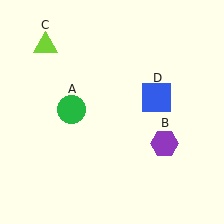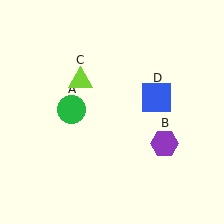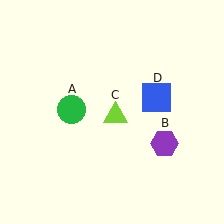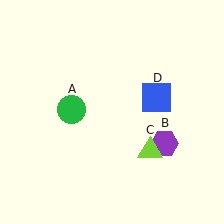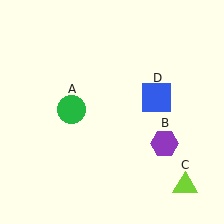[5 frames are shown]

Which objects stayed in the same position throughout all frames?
Green circle (object A) and purple hexagon (object B) and blue square (object D) remained stationary.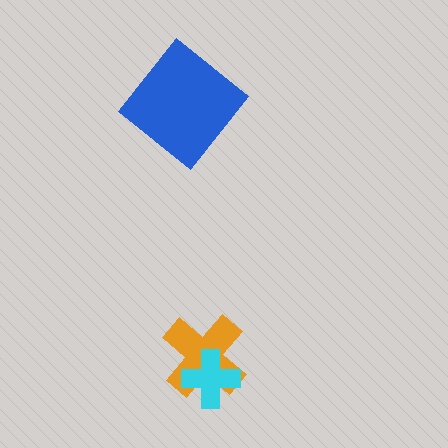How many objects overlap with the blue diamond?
0 objects overlap with the blue diamond.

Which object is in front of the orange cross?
The cyan cross is in front of the orange cross.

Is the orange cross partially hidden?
Yes, it is partially covered by another shape.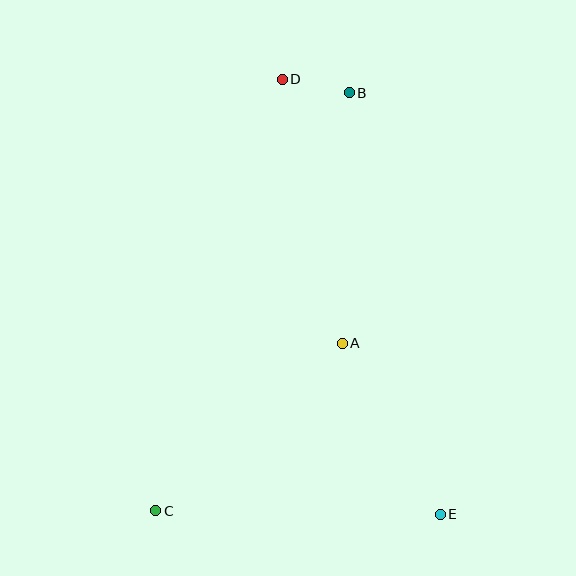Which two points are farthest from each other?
Points D and E are farthest from each other.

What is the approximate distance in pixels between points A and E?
The distance between A and E is approximately 197 pixels.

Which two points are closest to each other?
Points B and D are closest to each other.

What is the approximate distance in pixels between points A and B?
The distance between A and B is approximately 251 pixels.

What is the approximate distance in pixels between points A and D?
The distance between A and D is approximately 271 pixels.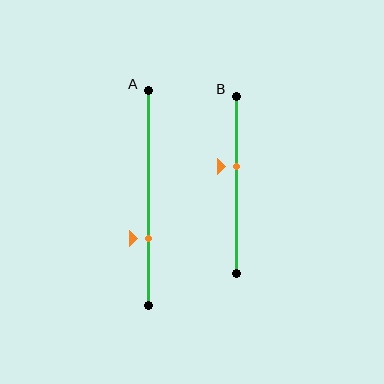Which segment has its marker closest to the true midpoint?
Segment B has its marker closest to the true midpoint.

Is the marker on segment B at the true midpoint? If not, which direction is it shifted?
No, the marker on segment B is shifted upward by about 10% of the segment length.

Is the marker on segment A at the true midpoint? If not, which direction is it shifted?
No, the marker on segment A is shifted downward by about 19% of the segment length.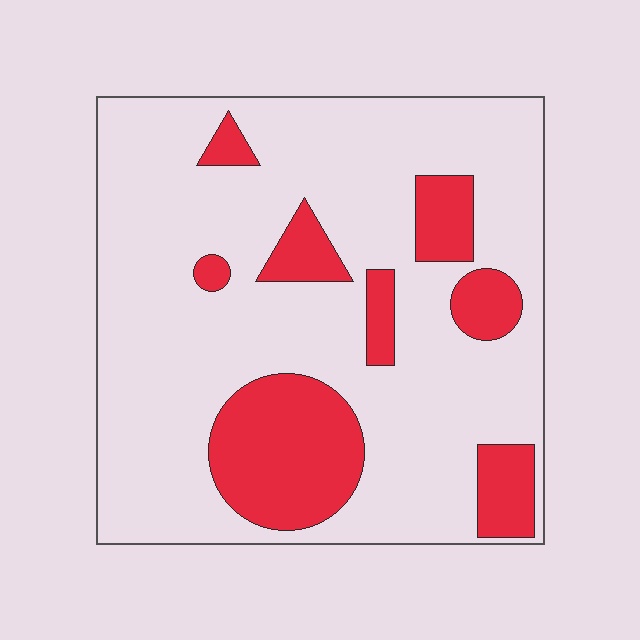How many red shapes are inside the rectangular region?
8.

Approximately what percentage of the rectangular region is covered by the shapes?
Approximately 20%.